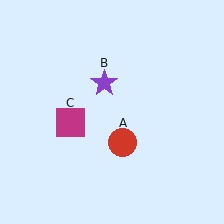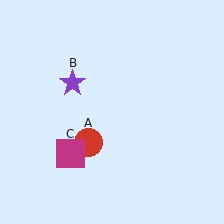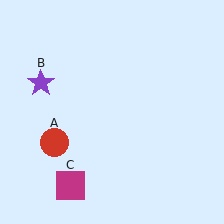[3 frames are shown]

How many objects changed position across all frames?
3 objects changed position: red circle (object A), purple star (object B), magenta square (object C).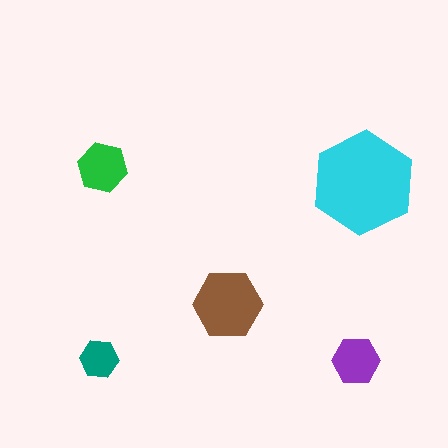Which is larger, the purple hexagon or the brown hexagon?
The brown one.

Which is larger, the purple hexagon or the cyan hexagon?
The cyan one.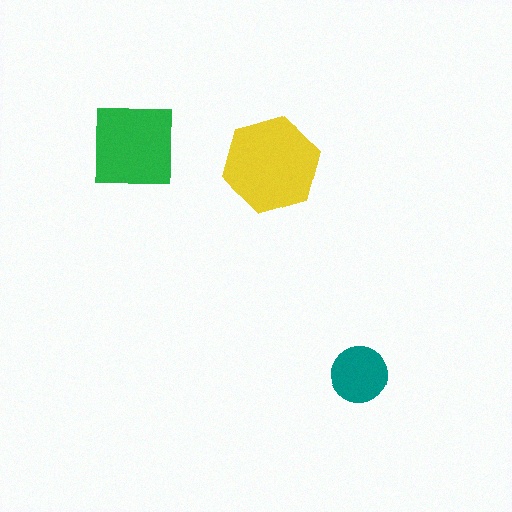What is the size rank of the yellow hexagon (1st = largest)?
1st.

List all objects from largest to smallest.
The yellow hexagon, the green square, the teal circle.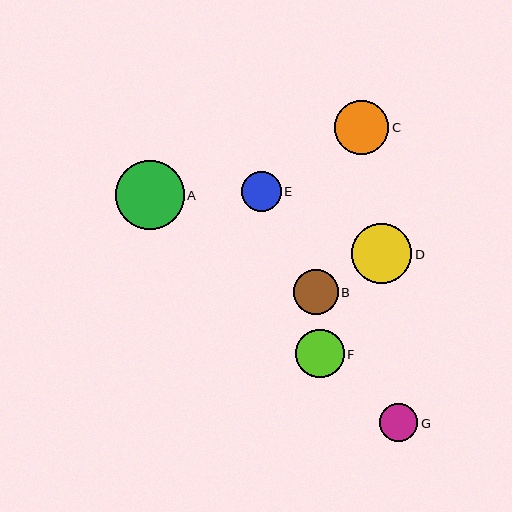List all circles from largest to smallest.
From largest to smallest: A, D, C, F, B, E, G.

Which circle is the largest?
Circle A is the largest with a size of approximately 69 pixels.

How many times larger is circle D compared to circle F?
Circle D is approximately 1.2 times the size of circle F.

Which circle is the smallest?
Circle G is the smallest with a size of approximately 38 pixels.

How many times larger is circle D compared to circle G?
Circle D is approximately 1.6 times the size of circle G.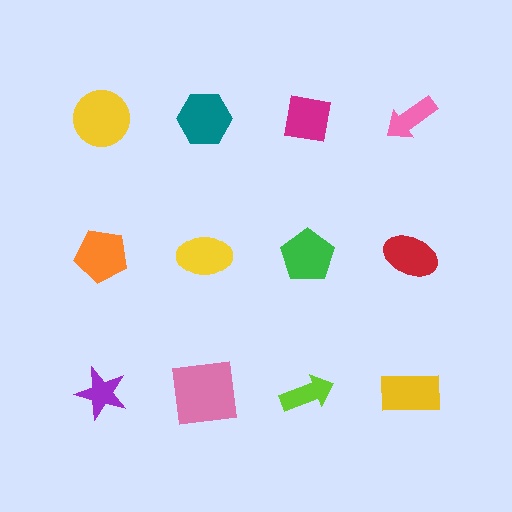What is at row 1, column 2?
A teal hexagon.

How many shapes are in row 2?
4 shapes.